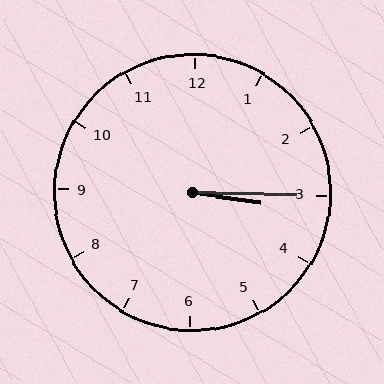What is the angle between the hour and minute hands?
Approximately 8 degrees.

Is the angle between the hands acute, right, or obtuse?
It is acute.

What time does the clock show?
3:15.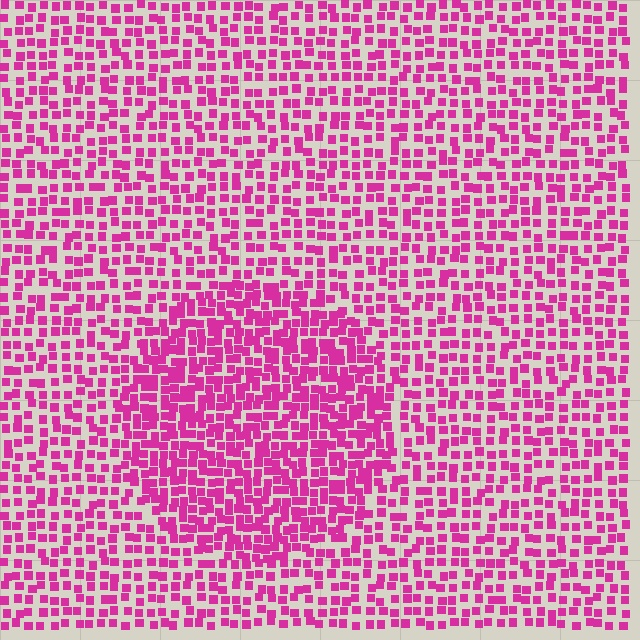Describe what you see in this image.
The image contains small magenta elements arranged at two different densities. A circle-shaped region is visible where the elements are more densely packed than the surrounding area.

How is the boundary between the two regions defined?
The boundary is defined by a change in element density (approximately 1.7x ratio). All elements are the same color, size, and shape.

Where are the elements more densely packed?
The elements are more densely packed inside the circle boundary.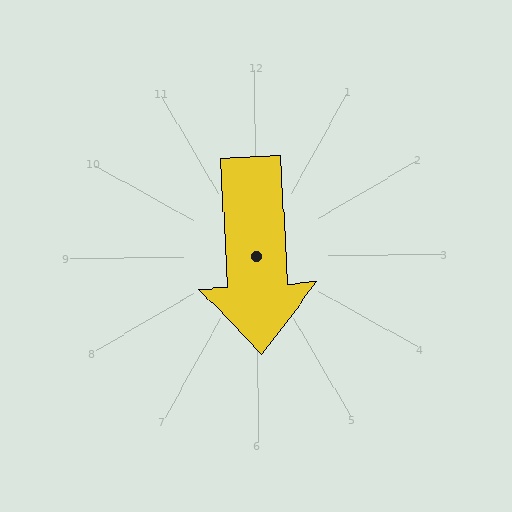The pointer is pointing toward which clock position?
Roughly 6 o'clock.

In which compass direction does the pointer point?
South.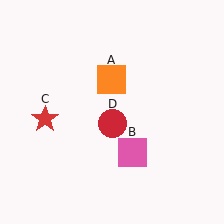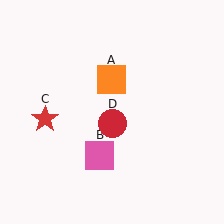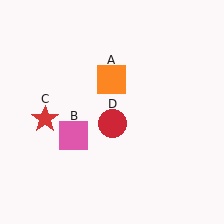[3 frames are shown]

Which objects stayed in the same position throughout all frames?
Orange square (object A) and red star (object C) and red circle (object D) remained stationary.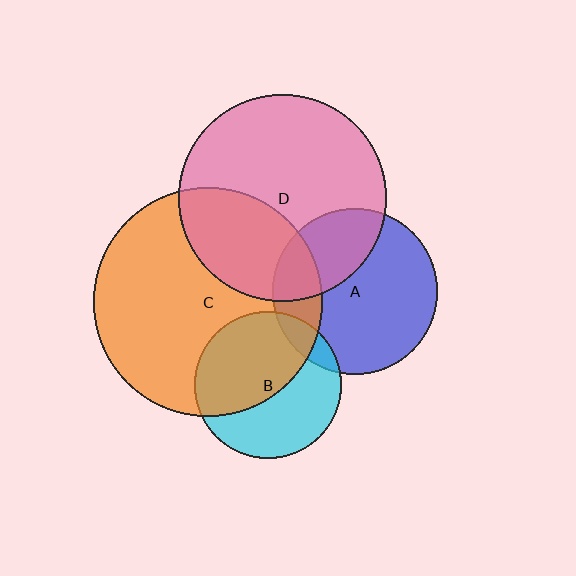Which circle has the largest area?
Circle C (orange).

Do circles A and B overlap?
Yes.